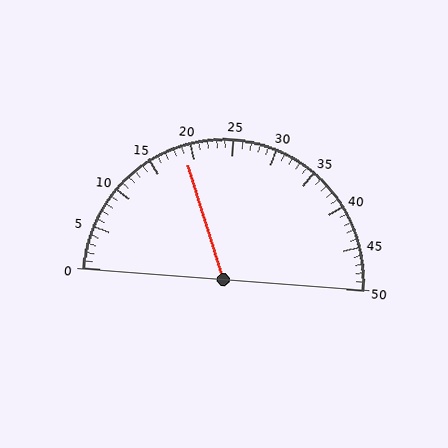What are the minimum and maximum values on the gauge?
The gauge ranges from 0 to 50.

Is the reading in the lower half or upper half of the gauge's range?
The reading is in the lower half of the range (0 to 50).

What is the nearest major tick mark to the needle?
The nearest major tick mark is 20.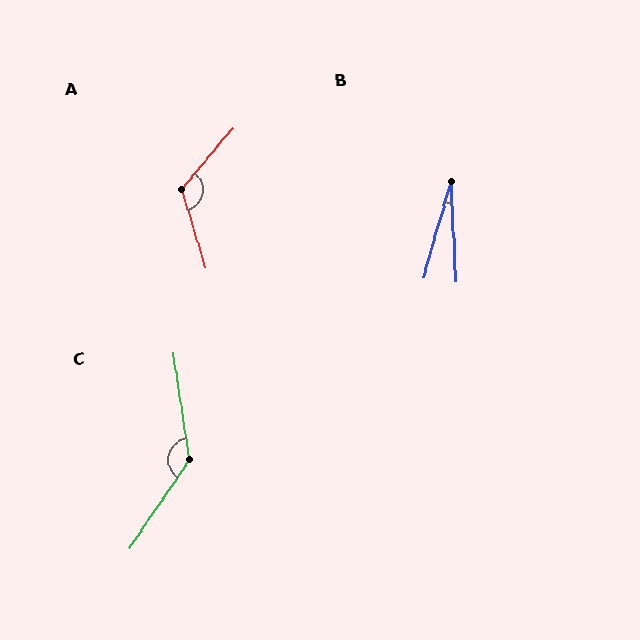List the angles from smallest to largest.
B (18°), A (123°), C (138°).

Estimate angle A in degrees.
Approximately 123 degrees.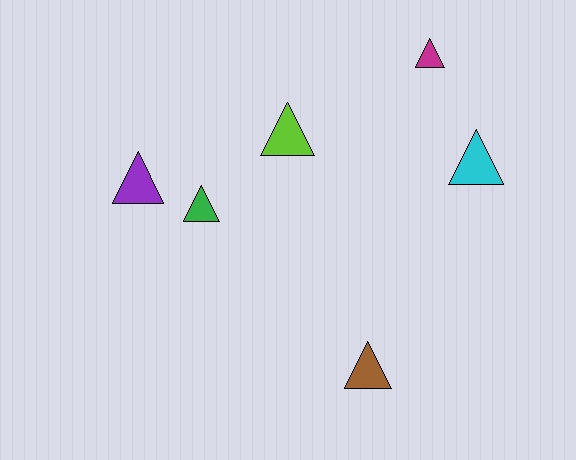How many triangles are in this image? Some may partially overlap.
There are 6 triangles.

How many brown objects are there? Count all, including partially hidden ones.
There is 1 brown object.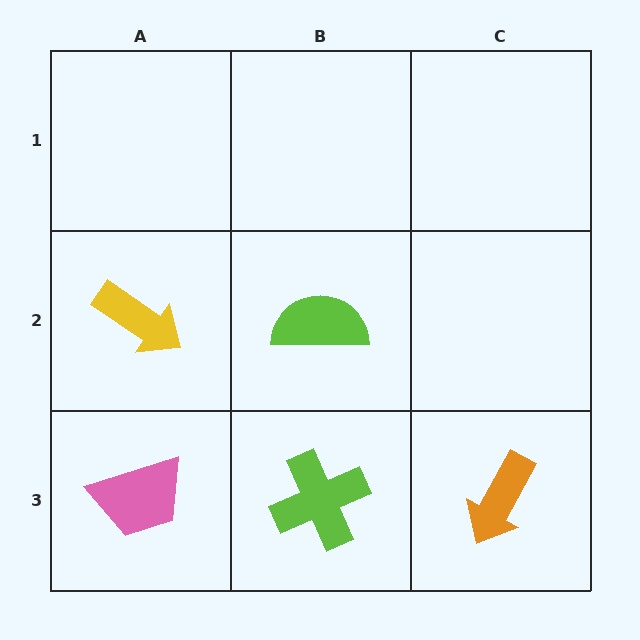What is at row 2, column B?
A lime semicircle.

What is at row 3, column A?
A pink trapezoid.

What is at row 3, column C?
An orange arrow.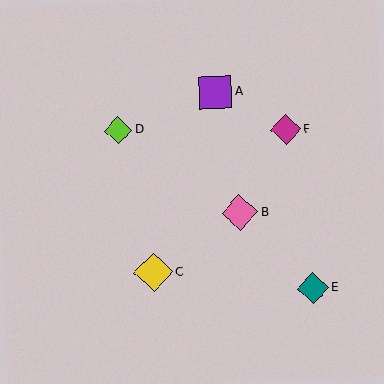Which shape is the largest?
The yellow diamond (labeled C) is the largest.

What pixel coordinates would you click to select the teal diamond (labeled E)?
Click at (313, 288) to select the teal diamond E.